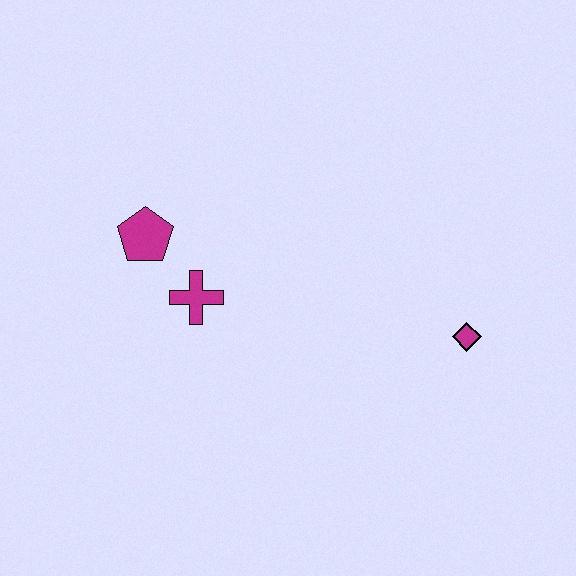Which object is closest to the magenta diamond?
The magenta cross is closest to the magenta diamond.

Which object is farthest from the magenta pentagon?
The magenta diamond is farthest from the magenta pentagon.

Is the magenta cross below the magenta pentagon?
Yes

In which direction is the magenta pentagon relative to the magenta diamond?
The magenta pentagon is to the left of the magenta diamond.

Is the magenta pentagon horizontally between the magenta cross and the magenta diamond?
No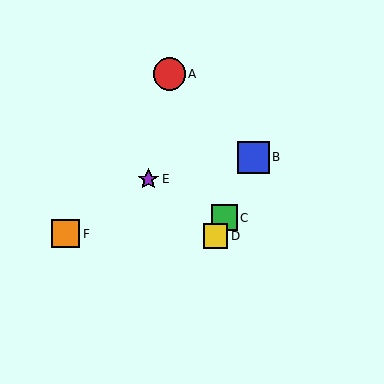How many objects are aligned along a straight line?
3 objects (B, C, D) are aligned along a straight line.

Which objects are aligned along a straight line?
Objects B, C, D are aligned along a straight line.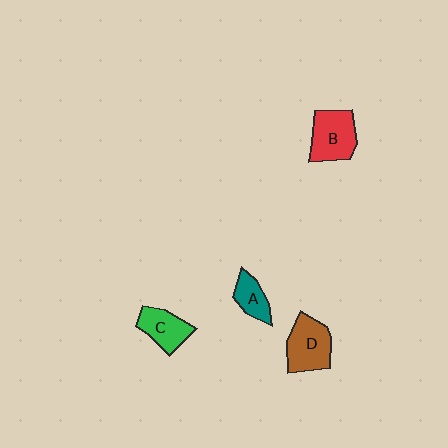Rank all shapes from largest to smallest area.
From largest to smallest: B (red), D (brown), C (green), A (teal).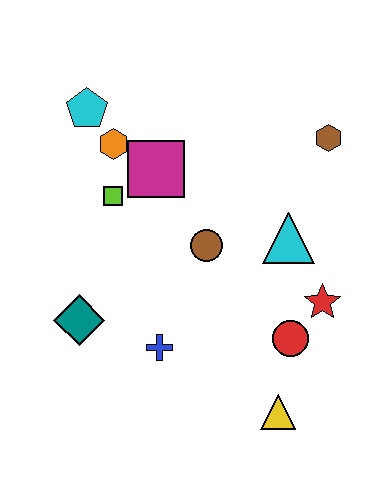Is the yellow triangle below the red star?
Yes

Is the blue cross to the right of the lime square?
Yes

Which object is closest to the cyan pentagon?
The orange hexagon is closest to the cyan pentagon.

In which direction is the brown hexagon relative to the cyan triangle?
The brown hexagon is above the cyan triangle.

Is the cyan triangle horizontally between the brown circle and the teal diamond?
No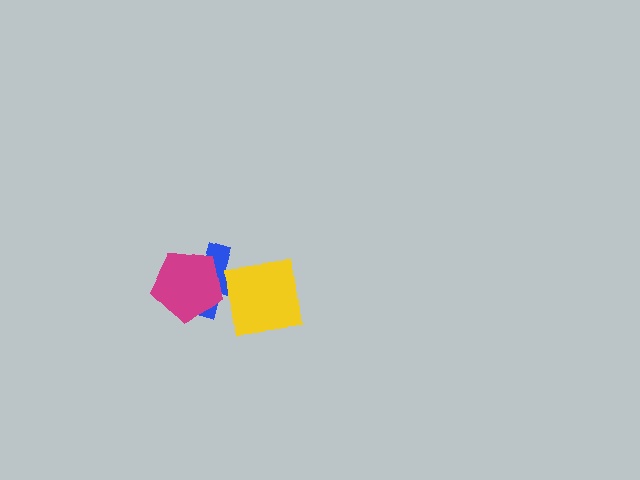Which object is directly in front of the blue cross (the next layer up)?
The yellow square is directly in front of the blue cross.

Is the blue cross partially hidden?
Yes, it is partially covered by another shape.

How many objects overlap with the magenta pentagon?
2 objects overlap with the magenta pentagon.